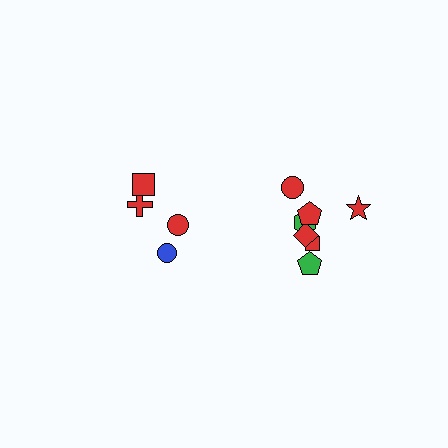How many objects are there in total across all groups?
There are 11 objects.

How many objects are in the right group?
There are 7 objects.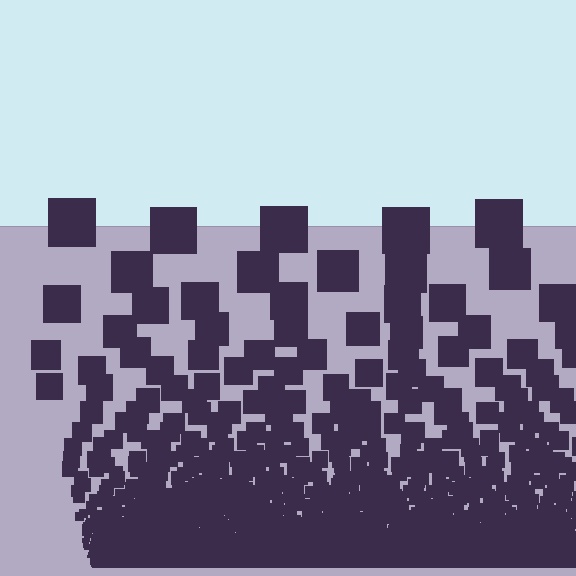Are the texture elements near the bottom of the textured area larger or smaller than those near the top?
Smaller. The gradient is inverted — elements near the bottom are smaller and denser.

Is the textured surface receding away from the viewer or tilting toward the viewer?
The surface appears to tilt toward the viewer. Texture elements get larger and sparser toward the top.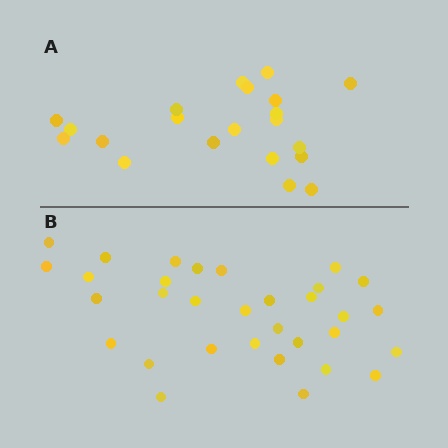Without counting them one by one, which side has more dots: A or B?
Region B (the bottom region) has more dots.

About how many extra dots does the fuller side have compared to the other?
Region B has roughly 12 or so more dots than region A.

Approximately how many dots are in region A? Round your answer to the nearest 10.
About 20 dots. (The exact count is 21, which rounds to 20.)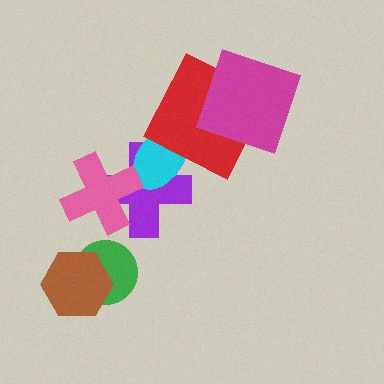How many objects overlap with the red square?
2 objects overlap with the red square.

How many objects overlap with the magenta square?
1 object overlaps with the magenta square.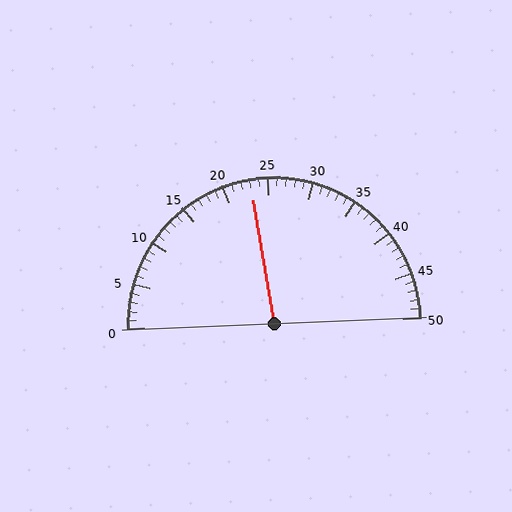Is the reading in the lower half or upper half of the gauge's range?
The reading is in the lower half of the range (0 to 50).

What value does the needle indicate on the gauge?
The needle indicates approximately 23.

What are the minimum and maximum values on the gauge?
The gauge ranges from 0 to 50.